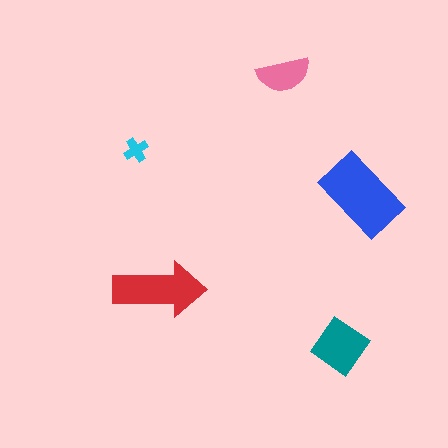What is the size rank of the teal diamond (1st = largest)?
3rd.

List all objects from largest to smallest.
The blue rectangle, the red arrow, the teal diamond, the pink semicircle, the cyan cross.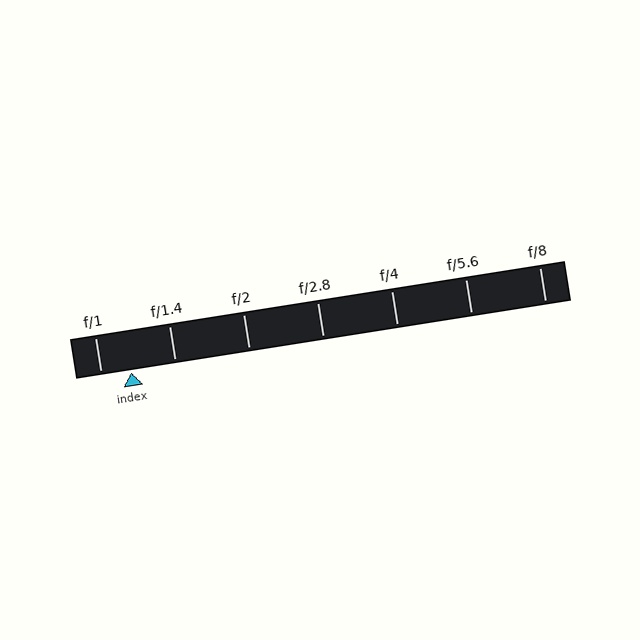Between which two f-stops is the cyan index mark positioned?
The index mark is between f/1 and f/1.4.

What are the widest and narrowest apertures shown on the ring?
The widest aperture shown is f/1 and the narrowest is f/8.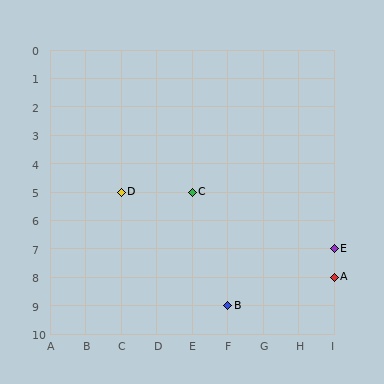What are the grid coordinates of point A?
Point A is at grid coordinates (I, 8).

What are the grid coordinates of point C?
Point C is at grid coordinates (E, 5).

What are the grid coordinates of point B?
Point B is at grid coordinates (F, 9).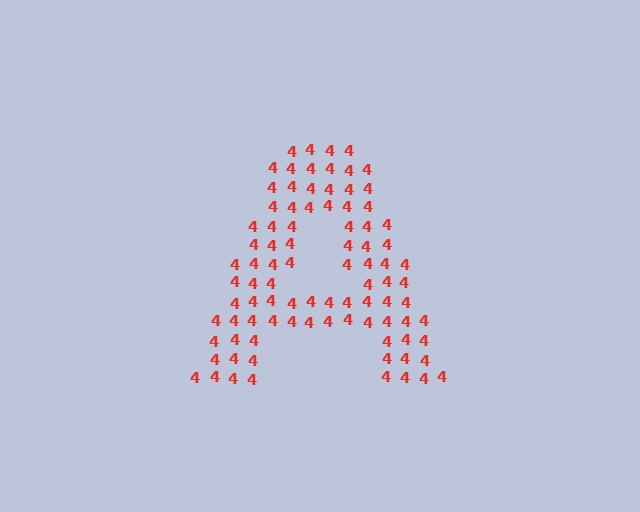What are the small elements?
The small elements are digit 4's.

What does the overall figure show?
The overall figure shows the letter A.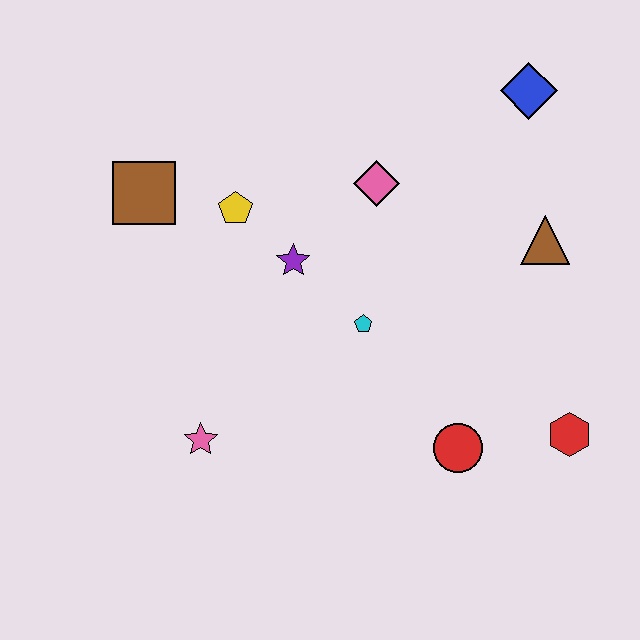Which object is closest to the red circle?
The red hexagon is closest to the red circle.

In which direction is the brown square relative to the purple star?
The brown square is to the left of the purple star.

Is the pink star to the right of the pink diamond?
No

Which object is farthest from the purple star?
The red hexagon is farthest from the purple star.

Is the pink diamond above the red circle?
Yes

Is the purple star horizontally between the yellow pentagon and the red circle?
Yes